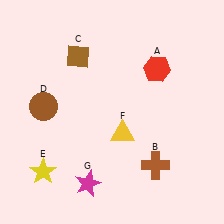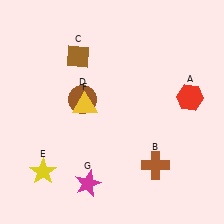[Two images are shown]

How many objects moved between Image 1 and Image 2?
3 objects moved between the two images.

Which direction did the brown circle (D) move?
The brown circle (D) moved right.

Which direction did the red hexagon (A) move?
The red hexagon (A) moved right.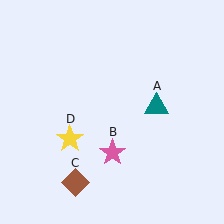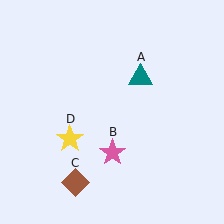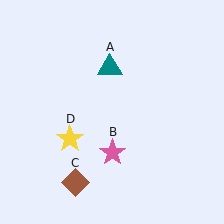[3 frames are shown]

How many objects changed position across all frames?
1 object changed position: teal triangle (object A).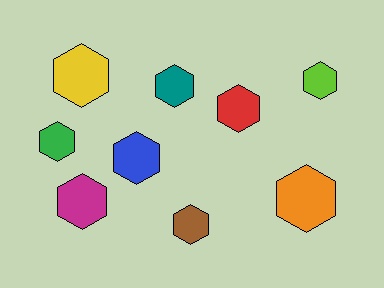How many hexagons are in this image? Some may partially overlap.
There are 9 hexagons.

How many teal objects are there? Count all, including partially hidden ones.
There is 1 teal object.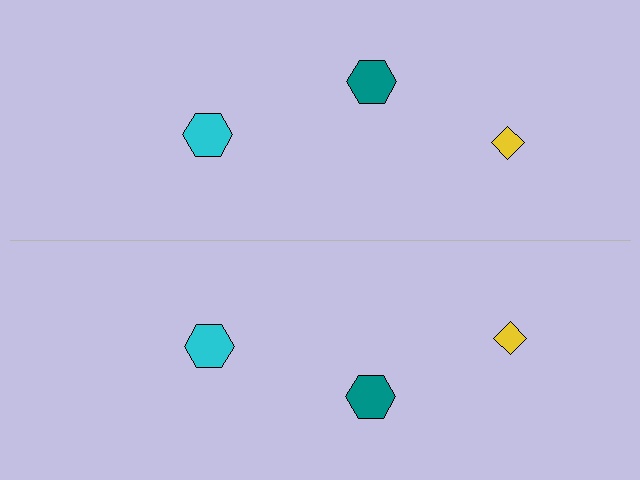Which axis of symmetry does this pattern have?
The pattern has a horizontal axis of symmetry running through the center of the image.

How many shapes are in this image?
There are 6 shapes in this image.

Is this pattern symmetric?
Yes, this pattern has bilateral (reflection) symmetry.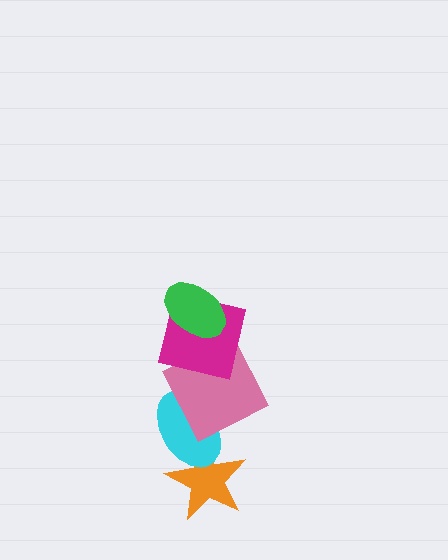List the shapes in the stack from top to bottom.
From top to bottom: the green ellipse, the magenta square, the pink square, the cyan ellipse, the orange star.